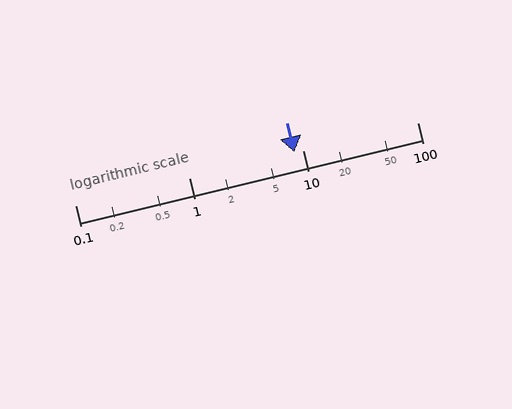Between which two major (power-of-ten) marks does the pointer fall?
The pointer is between 1 and 10.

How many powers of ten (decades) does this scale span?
The scale spans 3 decades, from 0.1 to 100.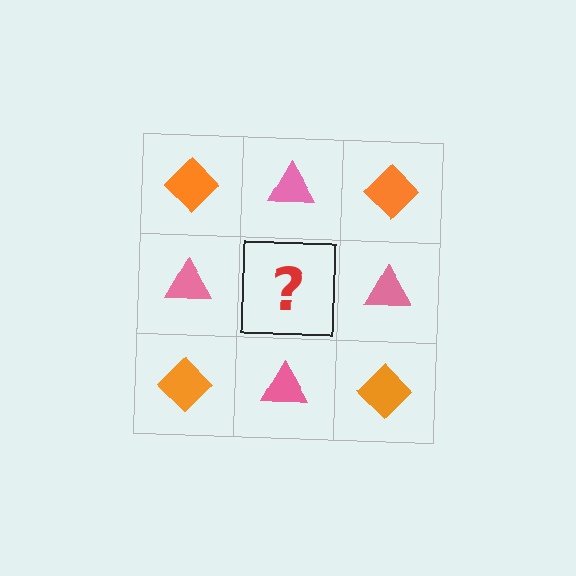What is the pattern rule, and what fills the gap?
The rule is that it alternates orange diamond and pink triangle in a checkerboard pattern. The gap should be filled with an orange diamond.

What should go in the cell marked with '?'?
The missing cell should contain an orange diamond.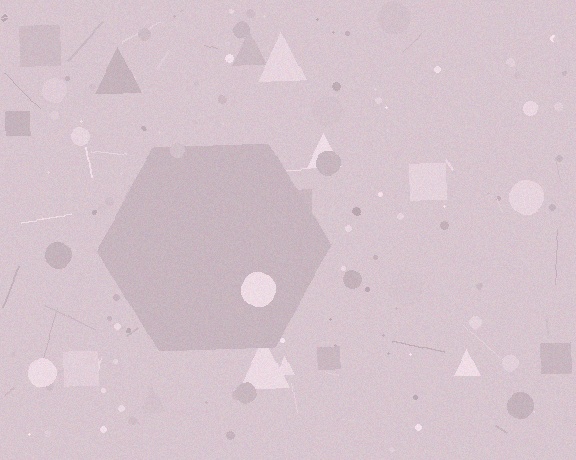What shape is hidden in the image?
A hexagon is hidden in the image.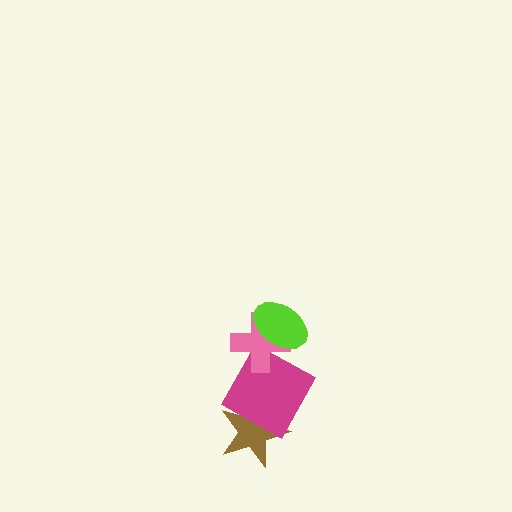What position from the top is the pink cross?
The pink cross is 2nd from the top.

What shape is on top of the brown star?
The magenta square is on top of the brown star.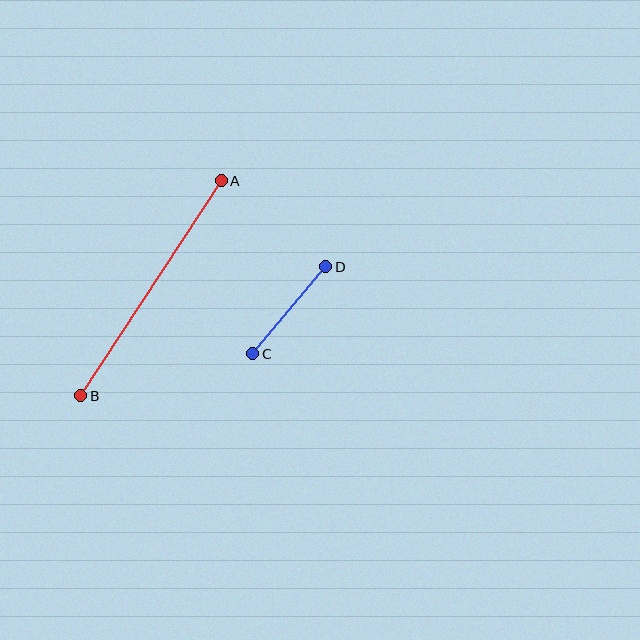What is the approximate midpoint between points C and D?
The midpoint is at approximately (289, 310) pixels.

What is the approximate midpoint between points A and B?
The midpoint is at approximately (151, 288) pixels.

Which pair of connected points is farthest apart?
Points A and B are farthest apart.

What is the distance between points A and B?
The distance is approximately 257 pixels.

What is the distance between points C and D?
The distance is approximately 114 pixels.